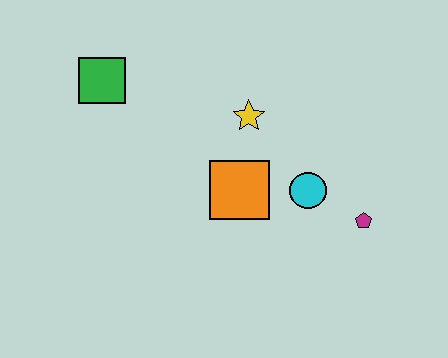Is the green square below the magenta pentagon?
No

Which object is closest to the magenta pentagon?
The cyan circle is closest to the magenta pentagon.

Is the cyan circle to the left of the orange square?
No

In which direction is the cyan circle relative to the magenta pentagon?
The cyan circle is to the left of the magenta pentagon.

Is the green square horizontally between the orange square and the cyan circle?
No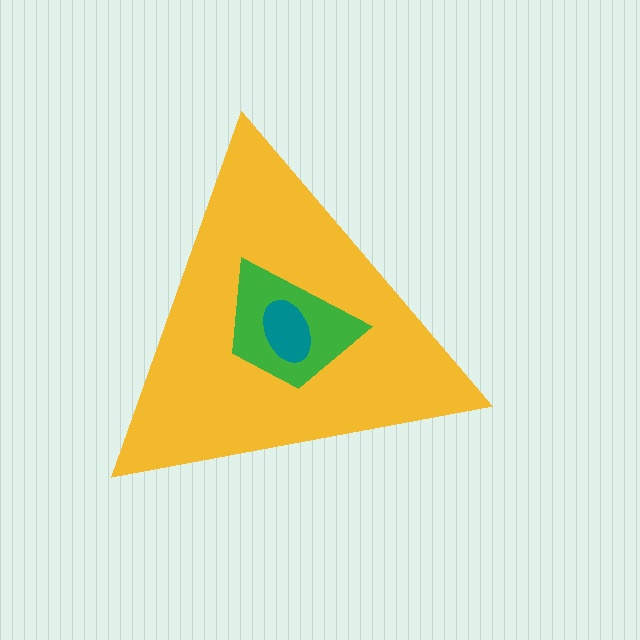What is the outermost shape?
The yellow triangle.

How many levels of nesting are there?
3.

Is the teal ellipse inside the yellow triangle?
Yes.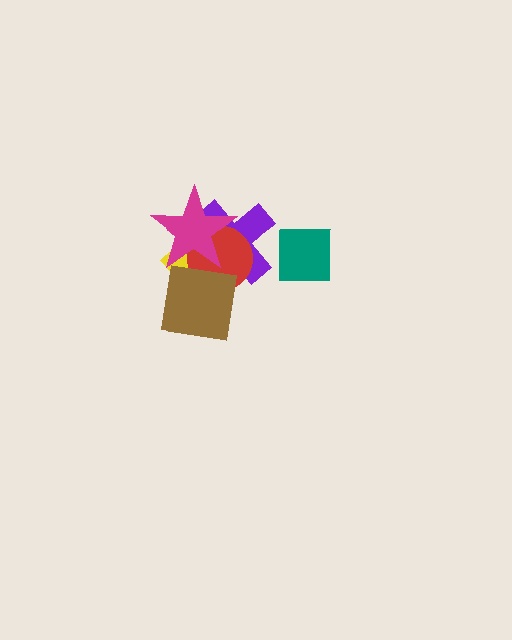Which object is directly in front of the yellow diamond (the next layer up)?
The red circle is directly in front of the yellow diamond.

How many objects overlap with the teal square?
0 objects overlap with the teal square.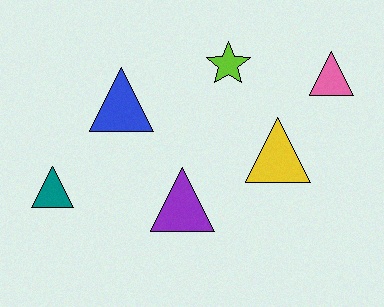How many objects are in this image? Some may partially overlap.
There are 6 objects.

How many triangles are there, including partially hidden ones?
There are 5 triangles.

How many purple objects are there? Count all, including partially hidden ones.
There is 1 purple object.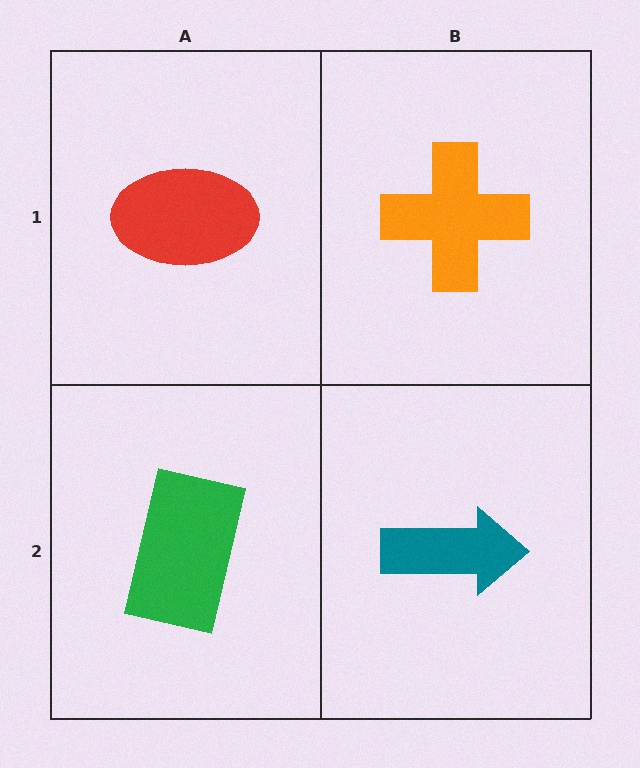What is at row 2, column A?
A green rectangle.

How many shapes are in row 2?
2 shapes.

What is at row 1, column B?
An orange cross.